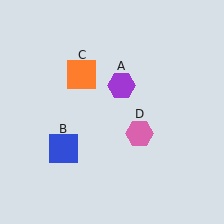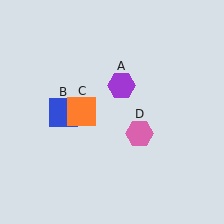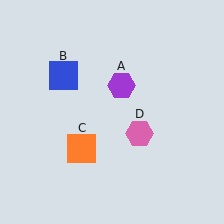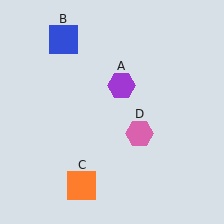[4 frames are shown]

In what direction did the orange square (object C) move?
The orange square (object C) moved down.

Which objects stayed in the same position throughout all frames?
Purple hexagon (object A) and pink hexagon (object D) remained stationary.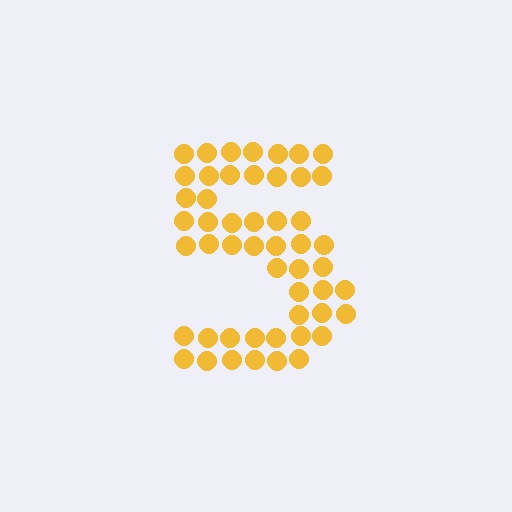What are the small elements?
The small elements are circles.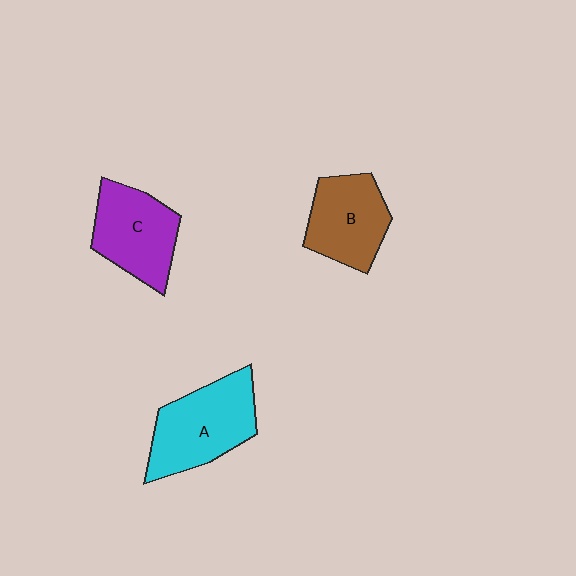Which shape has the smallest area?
Shape B (brown).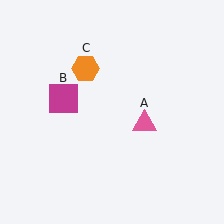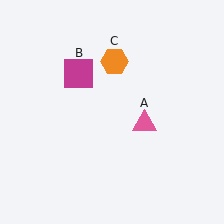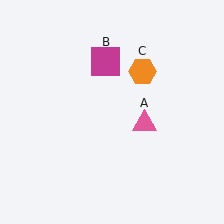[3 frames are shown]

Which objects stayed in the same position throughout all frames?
Pink triangle (object A) remained stationary.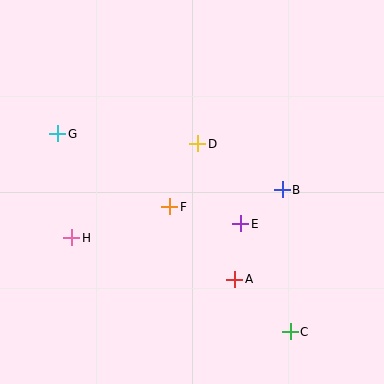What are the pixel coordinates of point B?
Point B is at (282, 190).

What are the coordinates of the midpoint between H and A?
The midpoint between H and A is at (153, 258).